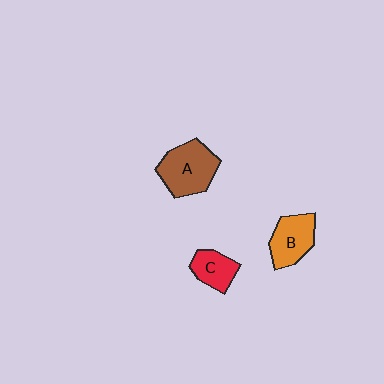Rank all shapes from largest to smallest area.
From largest to smallest: A (brown), B (orange), C (red).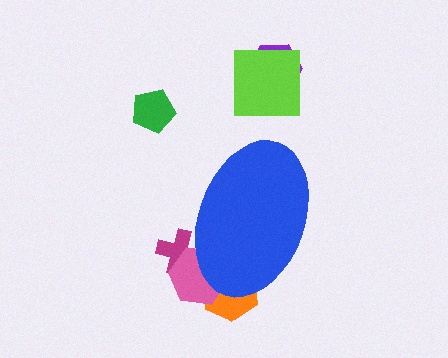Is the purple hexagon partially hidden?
No, the purple hexagon is fully visible.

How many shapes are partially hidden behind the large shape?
3 shapes are partially hidden.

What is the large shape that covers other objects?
A blue ellipse.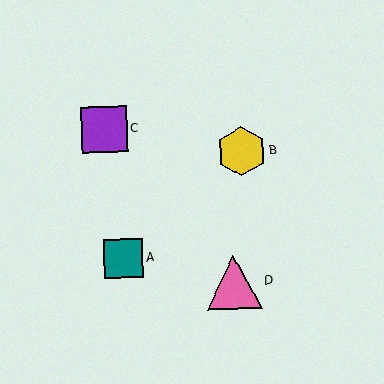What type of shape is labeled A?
Shape A is a teal square.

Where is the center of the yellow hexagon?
The center of the yellow hexagon is at (241, 151).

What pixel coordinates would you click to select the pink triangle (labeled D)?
Click at (234, 282) to select the pink triangle D.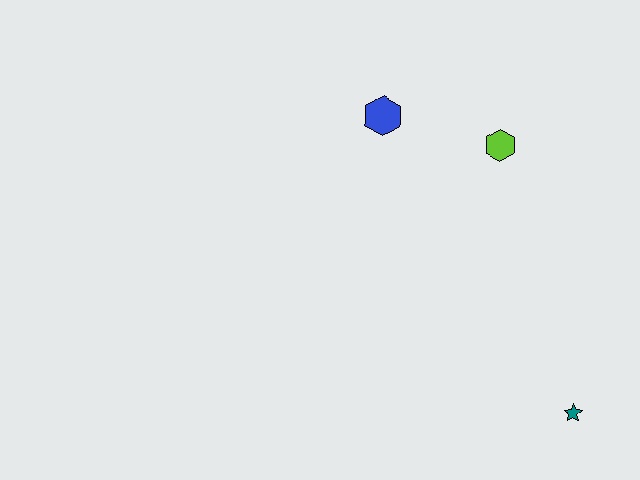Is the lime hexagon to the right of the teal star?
No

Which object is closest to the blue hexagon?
The lime hexagon is closest to the blue hexagon.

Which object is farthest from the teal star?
The blue hexagon is farthest from the teal star.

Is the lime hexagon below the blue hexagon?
Yes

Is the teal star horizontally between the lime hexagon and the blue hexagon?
No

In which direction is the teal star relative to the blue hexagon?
The teal star is below the blue hexagon.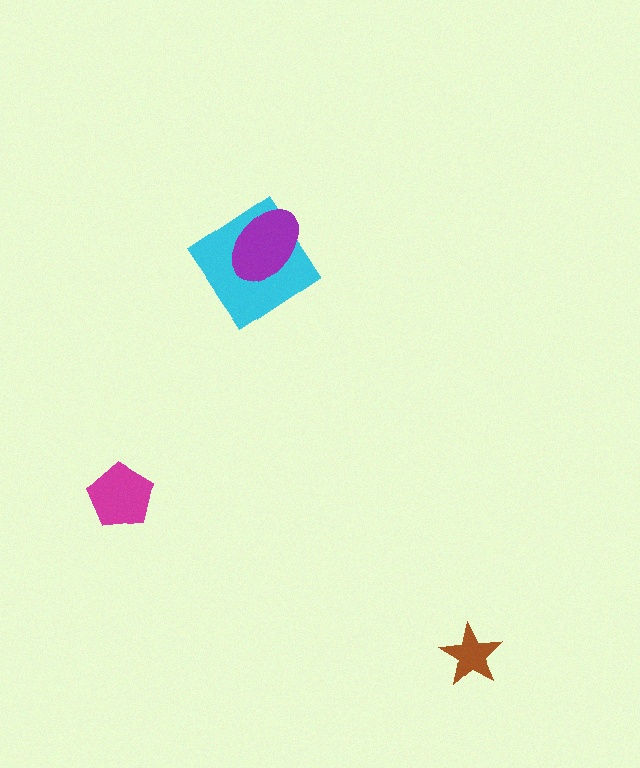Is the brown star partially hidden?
No, no other shape covers it.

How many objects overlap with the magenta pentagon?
0 objects overlap with the magenta pentagon.